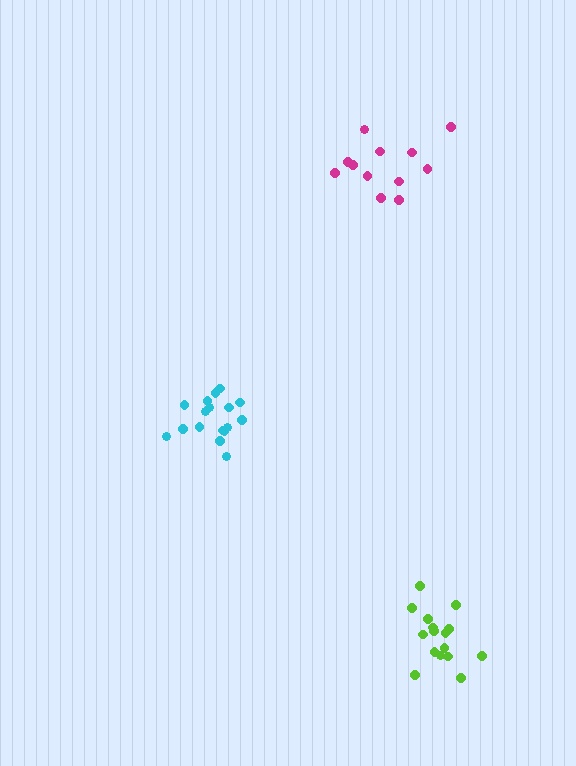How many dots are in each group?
Group 1: 17 dots, Group 2: 12 dots, Group 3: 16 dots (45 total).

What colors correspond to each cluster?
The clusters are colored: cyan, magenta, lime.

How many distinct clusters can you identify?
There are 3 distinct clusters.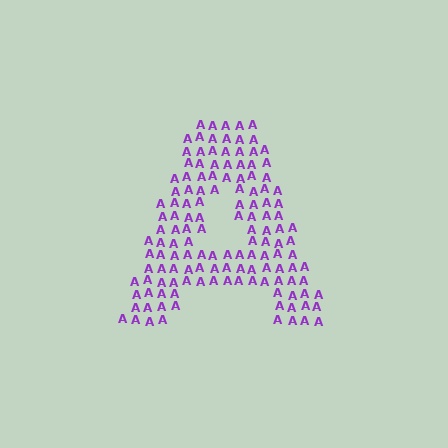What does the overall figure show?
The overall figure shows the letter A.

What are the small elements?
The small elements are letter A's.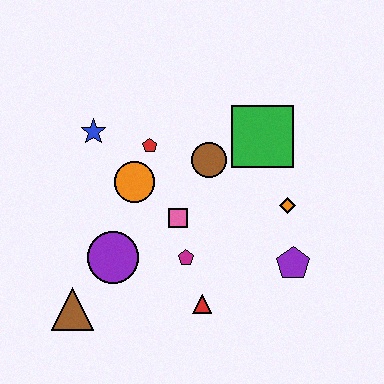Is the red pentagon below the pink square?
No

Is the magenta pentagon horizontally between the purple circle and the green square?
Yes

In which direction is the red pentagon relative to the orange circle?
The red pentagon is above the orange circle.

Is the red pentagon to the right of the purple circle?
Yes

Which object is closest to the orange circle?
The red pentagon is closest to the orange circle.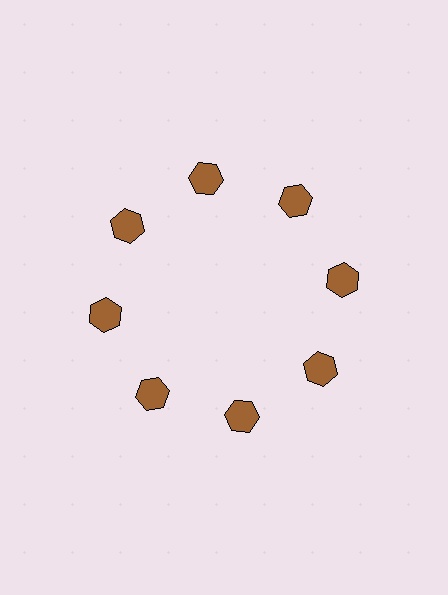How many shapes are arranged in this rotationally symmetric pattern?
There are 8 shapes, arranged in 8 groups of 1.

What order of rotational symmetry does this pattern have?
This pattern has 8-fold rotational symmetry.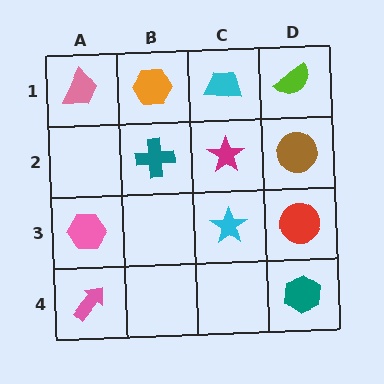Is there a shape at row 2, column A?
No, that cell is empty.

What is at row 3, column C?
A cyan star.